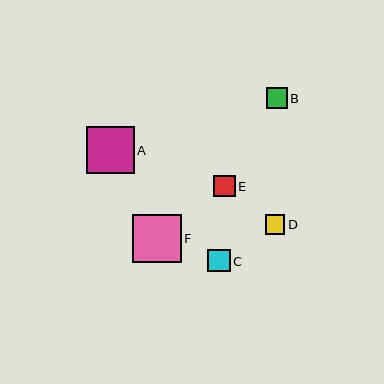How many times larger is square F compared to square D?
Square F is approximately 2.5 times the size of square D.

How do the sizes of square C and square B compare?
Square C and square B are approximately the same size.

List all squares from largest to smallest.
From largest to smallest: F, A, C, E, B, D.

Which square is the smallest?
Square D is the smallest with a size of approximately 20 pixels.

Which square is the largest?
Square F is the largest with a size of approximately 48 pixels.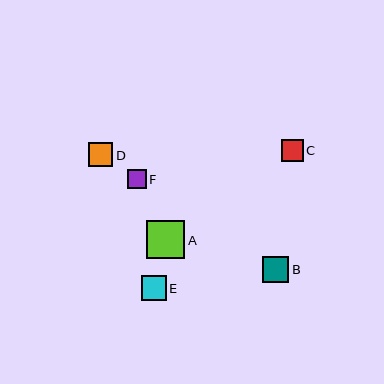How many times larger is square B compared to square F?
Square B is approximately 1.4 times the size of square F.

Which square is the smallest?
Square F is the smallest with a size of approximately 19 pixels.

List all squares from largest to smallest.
From largest to smallest: A, B, E, D, C, F.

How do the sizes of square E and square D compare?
Square E and square D are approximately the same size.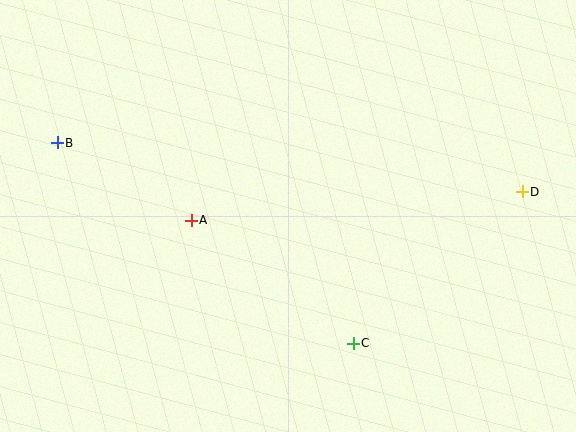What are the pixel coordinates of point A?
Point A is at (191, 220).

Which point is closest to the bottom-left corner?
Point A is closest to the bottom-left corner.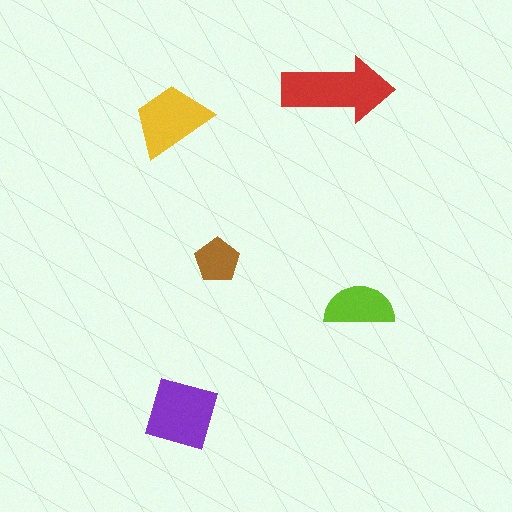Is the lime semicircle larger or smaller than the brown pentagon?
Larger.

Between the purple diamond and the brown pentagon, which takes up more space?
The purple diamond.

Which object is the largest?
The red arrow.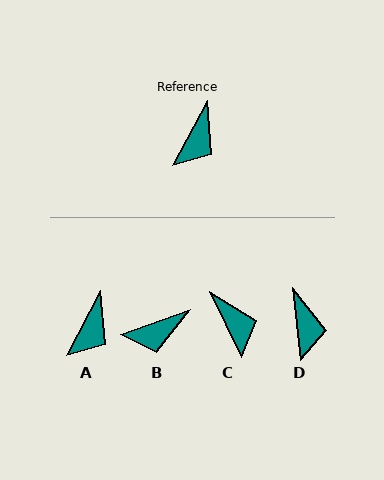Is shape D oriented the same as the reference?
No, it is off by about 34 degrees.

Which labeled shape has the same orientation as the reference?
A.